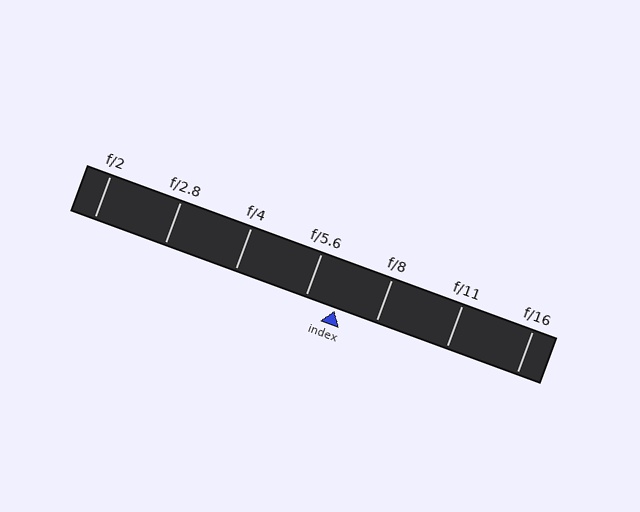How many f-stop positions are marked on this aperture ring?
There are 7 f-stop positions marked.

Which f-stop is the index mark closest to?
The index mark is closest to f/5.6.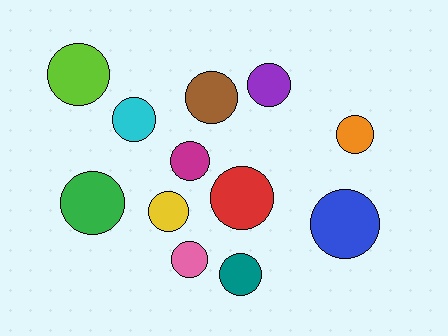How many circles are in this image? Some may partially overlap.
There are 12 circles.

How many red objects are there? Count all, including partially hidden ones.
There is 1 red object.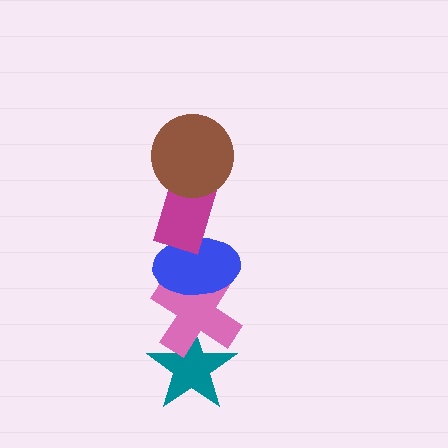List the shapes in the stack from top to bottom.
From top to bottom: the brown circle, the magenta rectangle, the blue ellipse, the pink cross, the teal star.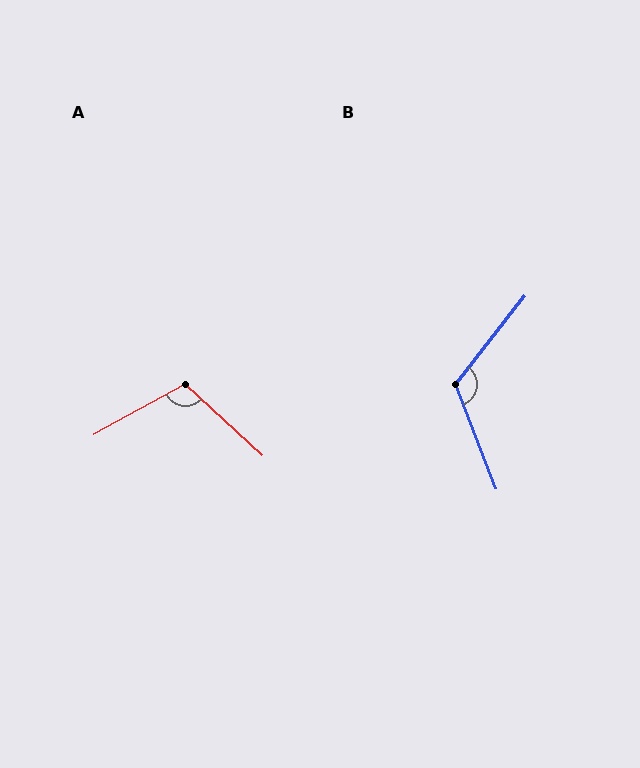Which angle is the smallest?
A, at approximately 108 degrees.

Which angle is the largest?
B, at approximately 120 degrees.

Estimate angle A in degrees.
Approximately 108 degrees.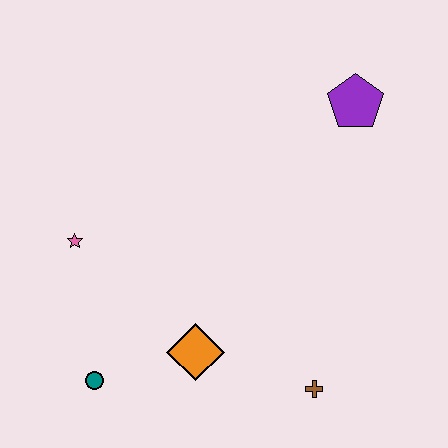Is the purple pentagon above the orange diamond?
Yes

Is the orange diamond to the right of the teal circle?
Yes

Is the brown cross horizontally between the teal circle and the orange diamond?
No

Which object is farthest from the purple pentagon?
The teal circle is farthest from the purple pentagon.